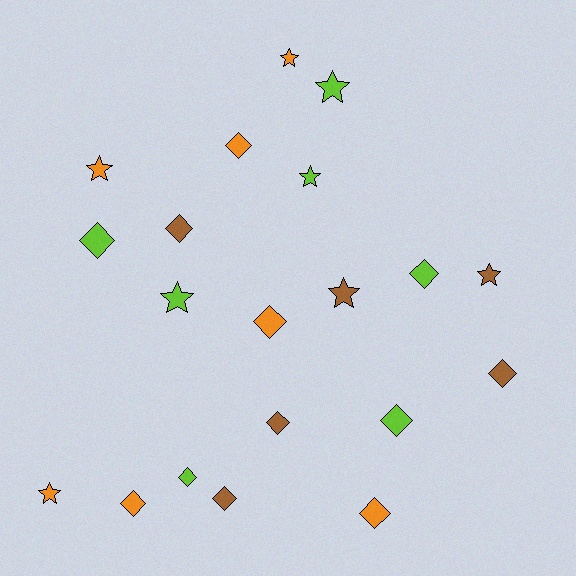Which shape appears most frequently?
Diamond, with 12 objects.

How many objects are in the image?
There are 20 objects.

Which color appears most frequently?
Orange, with 7 objects.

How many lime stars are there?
There are 3 lime stars.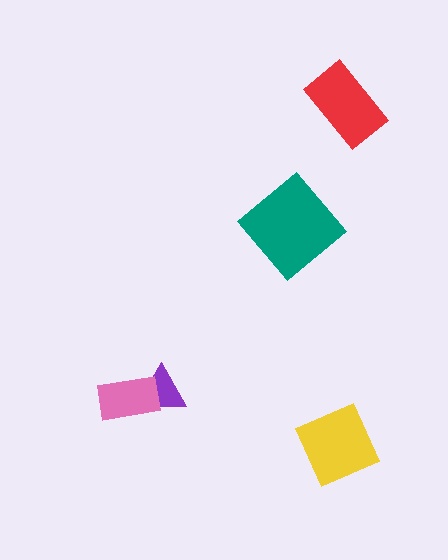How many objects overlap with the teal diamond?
0 objects overlap with the teal diamond.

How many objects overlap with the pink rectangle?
1 object overlaps with the pink rectangle.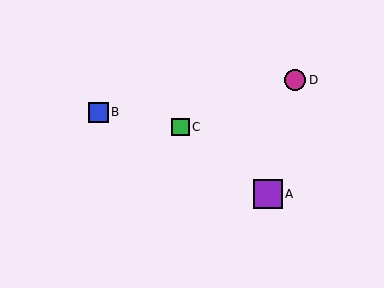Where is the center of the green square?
The center of the green square is at (181, 127).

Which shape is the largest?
The purple square (labeled A) is the largest.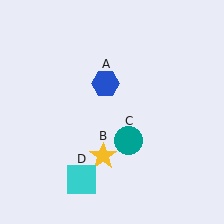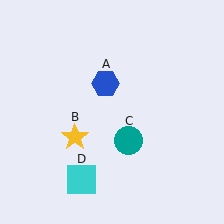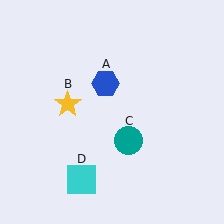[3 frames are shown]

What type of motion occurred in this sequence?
The yellow star (object B) rotated clockwise around the center of the scene.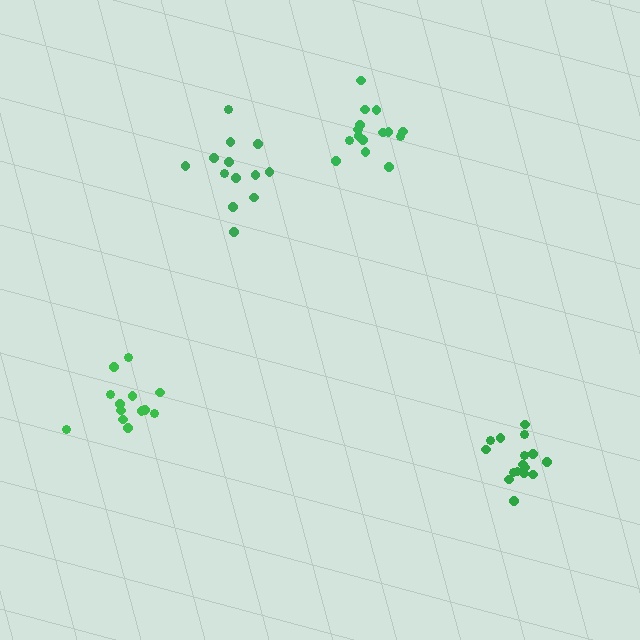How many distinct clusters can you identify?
There are 4 distinct clusters.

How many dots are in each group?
Group 1: 16 dots, Group 2: 13 dots, Group 3: 16 dots, Group 4: 13 dots (58 total).